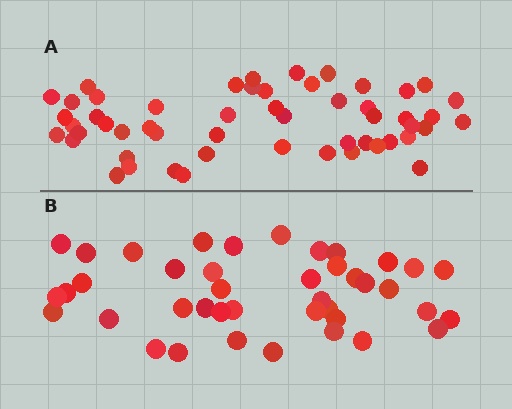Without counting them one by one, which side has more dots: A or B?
Region A (the top region) has more dots.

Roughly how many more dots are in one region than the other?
Region A has roughly 12 or so more dots than region B.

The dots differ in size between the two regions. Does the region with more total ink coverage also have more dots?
No. Region B has more total ink coverage because its dots are larger, but region A actually contains more individual dots. Total area can be misleading — the number of items is what matters here.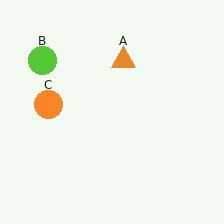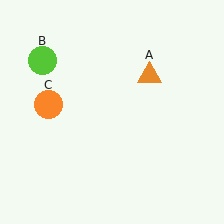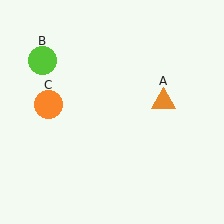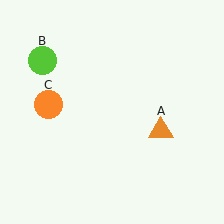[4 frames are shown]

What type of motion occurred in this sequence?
The orange triangle (object A) rotated clockwise around the center of the scene.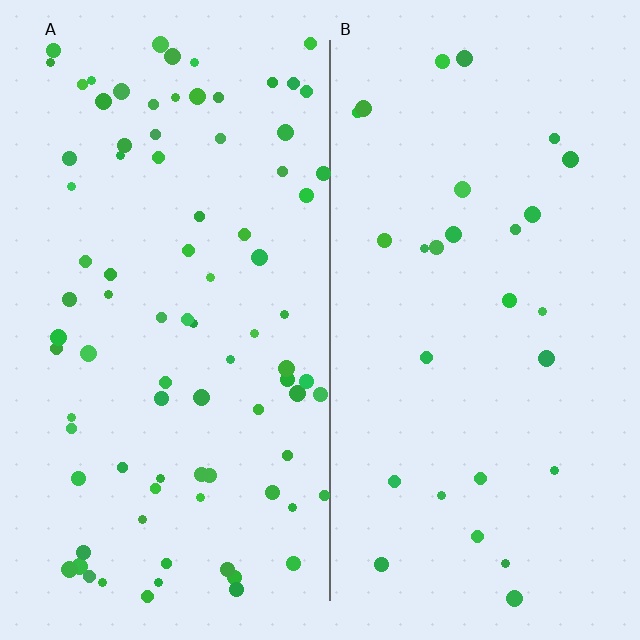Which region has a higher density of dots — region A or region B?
A (the left).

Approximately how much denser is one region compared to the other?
Approximately 3.0× — region A over region B.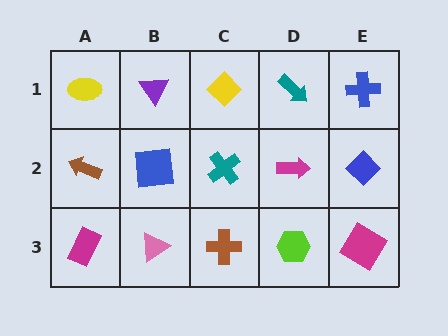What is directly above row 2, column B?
A purple triangle.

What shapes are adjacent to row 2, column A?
A yellow ellipse (row 1, column A), a magenta rectangle (row 3, column A), a blue square (row 2, column B).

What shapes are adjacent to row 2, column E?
A blue cross (row 1, column E), a magenta diamond (row 3, column E), a magenta arrow (row 2, column D).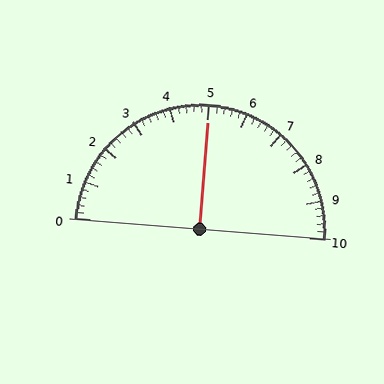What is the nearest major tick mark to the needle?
The nearest major tick mark is 5.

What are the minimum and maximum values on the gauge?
The gauge ranges from 0 to 10.